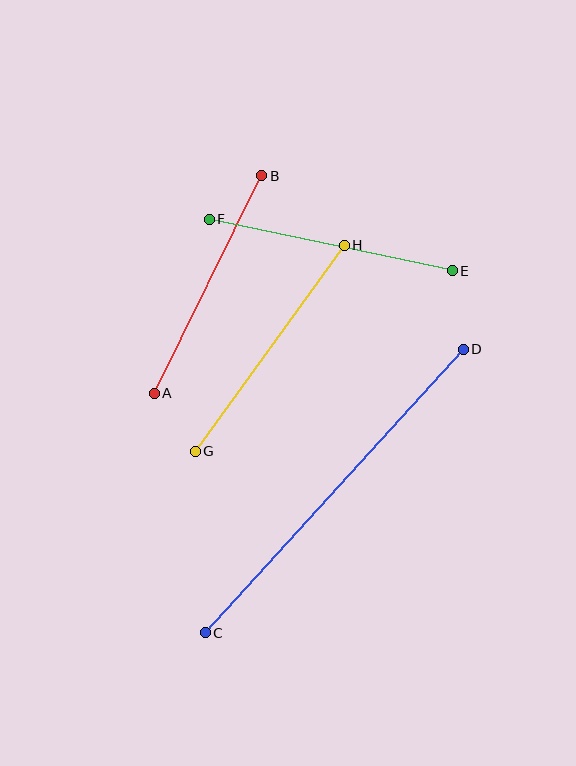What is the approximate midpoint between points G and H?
The midpoint is at approximately (270, 348) pixels.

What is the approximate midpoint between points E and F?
The midpoint is at approximately (331, 245) pixels.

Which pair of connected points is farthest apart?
Points C and D are farthest apart.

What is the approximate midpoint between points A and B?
The midpoint is at approximately (208, 285) pixels.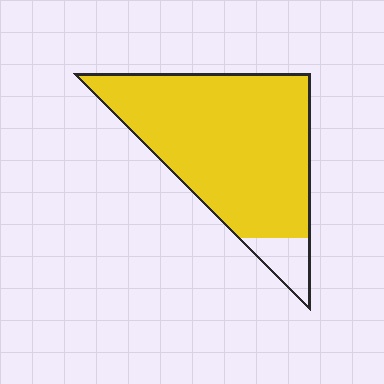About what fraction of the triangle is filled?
About nine tenths (9/10).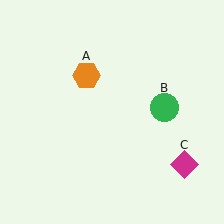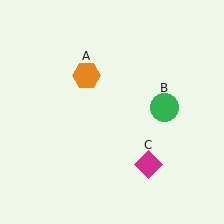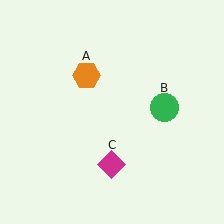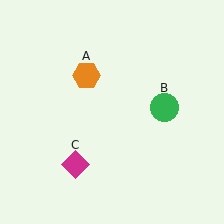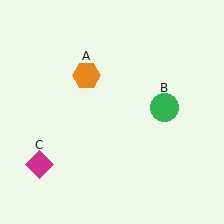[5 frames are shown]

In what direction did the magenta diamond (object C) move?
The magenta diamond (object C) moved left.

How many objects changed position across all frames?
1 object changed position: magenta diamond (object C).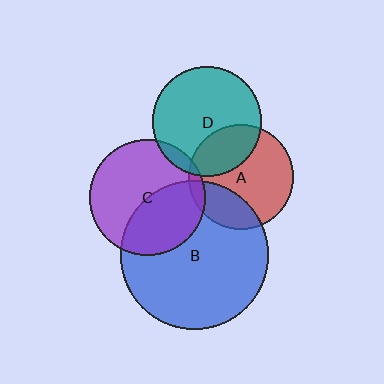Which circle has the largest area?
Circle B (blue).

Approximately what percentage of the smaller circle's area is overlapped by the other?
Approximately 5%.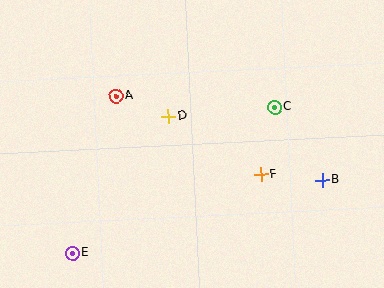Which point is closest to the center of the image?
Point D at (169, 116) is closest to the center.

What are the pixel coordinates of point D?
Point D is at (169, 116).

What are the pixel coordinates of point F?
Point F is at (261, 174).